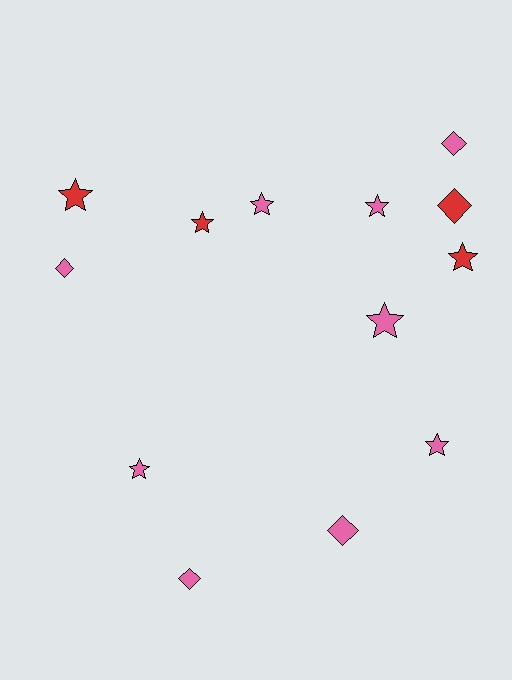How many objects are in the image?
There are 13 objects.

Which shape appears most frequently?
Star, with 8 objects.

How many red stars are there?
There are 3 red stars.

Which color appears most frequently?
Pink, with 9 objects.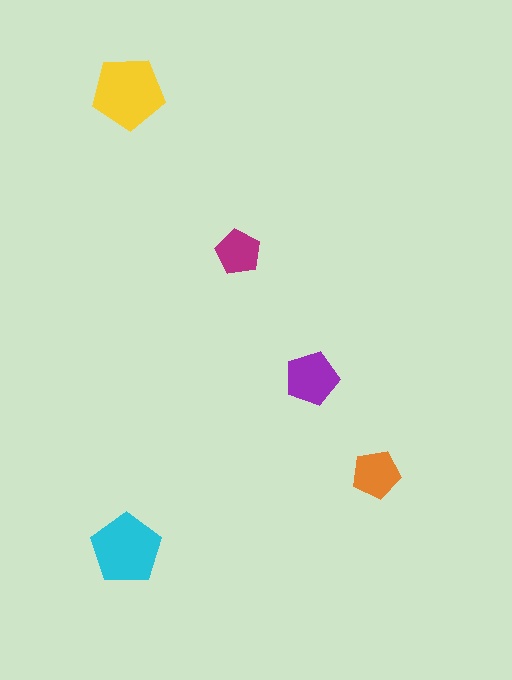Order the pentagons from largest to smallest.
the yellow one, the cyan one, the purple one, the orange one, the magenta one.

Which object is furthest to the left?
The cyan pentagon is leftmost.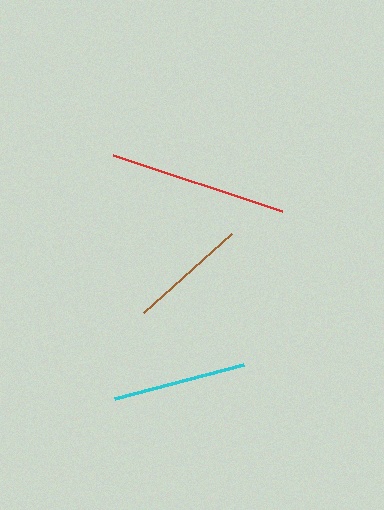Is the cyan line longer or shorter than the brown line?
The cyan line is longer than the brown line.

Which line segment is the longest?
The red line is the longest at approximately 178 pixels.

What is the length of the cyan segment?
The cyan segment is approximately 134 pixels long.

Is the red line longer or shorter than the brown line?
The red line is longer than the brown line.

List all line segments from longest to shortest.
From longest to shortest: red, cyan, brown.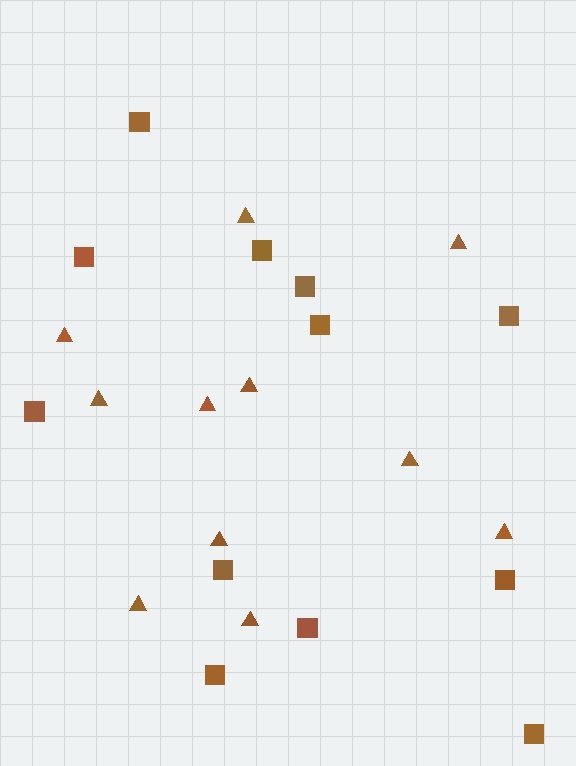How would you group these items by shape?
There are 2 groups: one group of squares (12) and one group of triangles (11).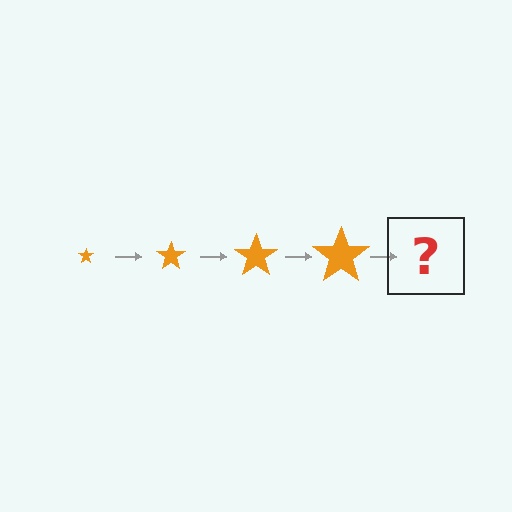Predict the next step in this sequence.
The next step is an orange star, larger than the previous one.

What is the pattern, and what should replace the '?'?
The pattern is that the star gets progressively larger each step. The '?' should be an orange star, larger than the previous one.